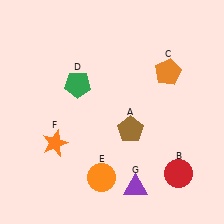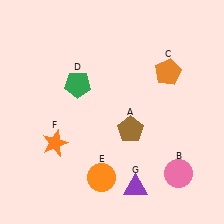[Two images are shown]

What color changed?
The circle (B) changed from red in Image 1 to pink in Image 2.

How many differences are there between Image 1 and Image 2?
There is 1 difference between the two images.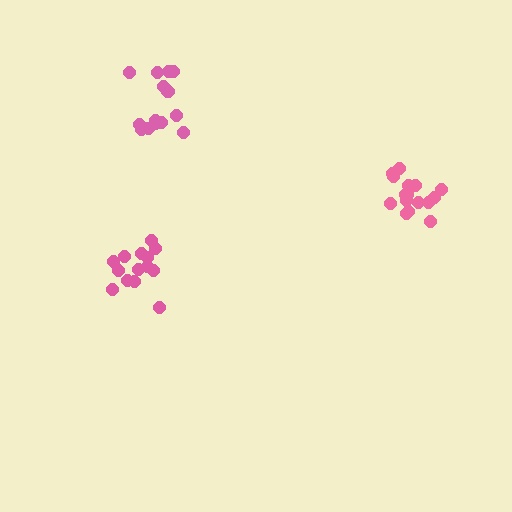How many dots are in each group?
Group 1: 14 dots, Group 2: 15 dots, Group 3: 16 dots (45 total).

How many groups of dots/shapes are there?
There are 3 groups.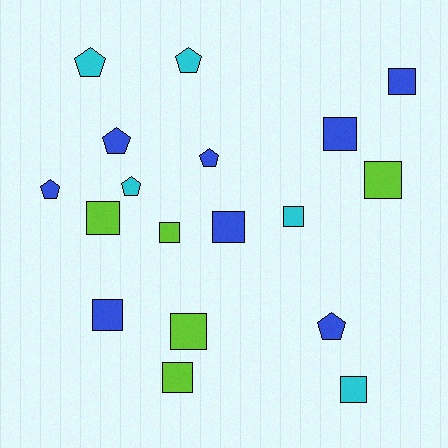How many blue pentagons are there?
There are 4 blue pentagons.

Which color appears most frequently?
Blue, with 8 objects.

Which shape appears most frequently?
Square, with 11 objects.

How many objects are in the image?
There are 18 objects.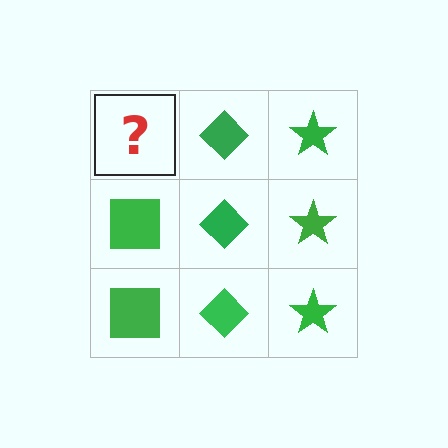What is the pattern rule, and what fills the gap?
The rule is that each column has a consistent shape. The gap should be filled with a green square.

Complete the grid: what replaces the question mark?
The question mark should be replaced with a green square.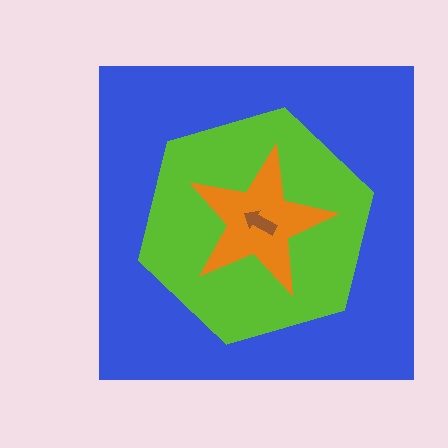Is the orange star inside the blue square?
Yes.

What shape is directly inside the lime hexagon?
The orange star.